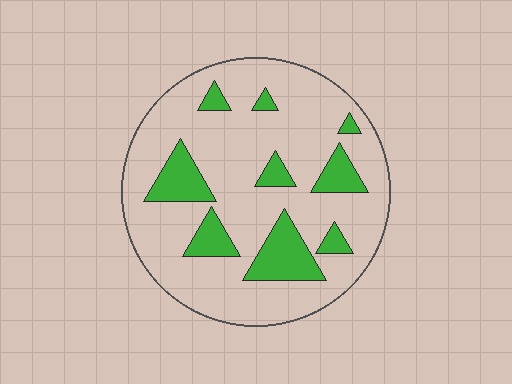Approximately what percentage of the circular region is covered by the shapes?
Approximately 20%.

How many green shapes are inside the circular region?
9.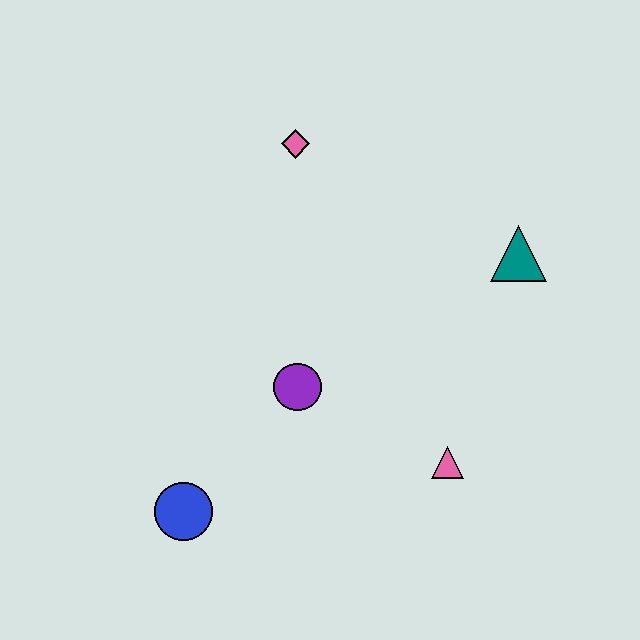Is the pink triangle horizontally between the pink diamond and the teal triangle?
Yes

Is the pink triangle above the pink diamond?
No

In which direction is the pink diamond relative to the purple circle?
The pink diamond is above the purple circle.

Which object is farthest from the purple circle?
The teal triangle is farthest from the purple circle.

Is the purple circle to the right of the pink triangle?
No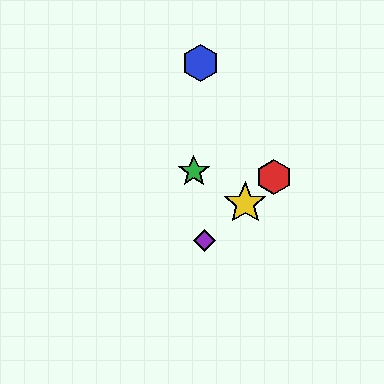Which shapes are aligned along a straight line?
The red hexagon, the yellow star, the purple diamond are aligned along a straight line.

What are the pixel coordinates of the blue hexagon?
The blue hexagon is at (200, 63).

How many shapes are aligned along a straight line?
3 shapes (the red hexagon, the yellow star, the purple diamond) are aligned along a straight line.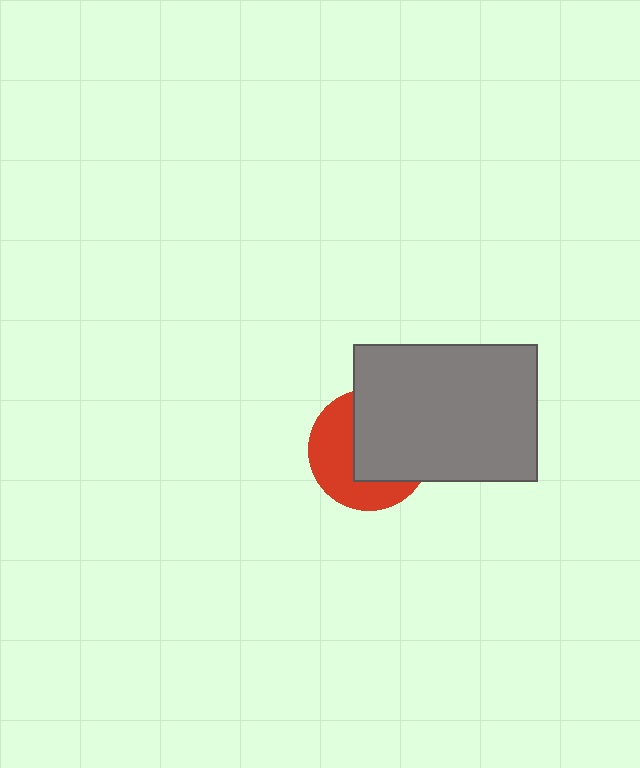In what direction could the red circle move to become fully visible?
The red circle could move left. That would shift it out from behind the gray rectangle entirely.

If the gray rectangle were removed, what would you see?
You would see the complete red circle.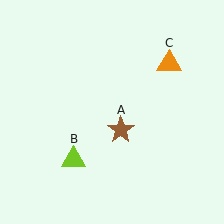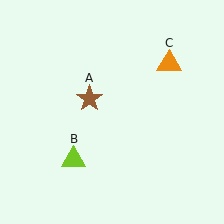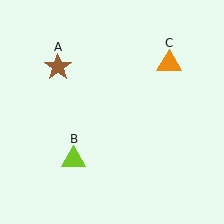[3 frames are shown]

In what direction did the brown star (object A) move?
The brown star (object A) moved up and to the left.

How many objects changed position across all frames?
1 object changed position: brown star (object A).